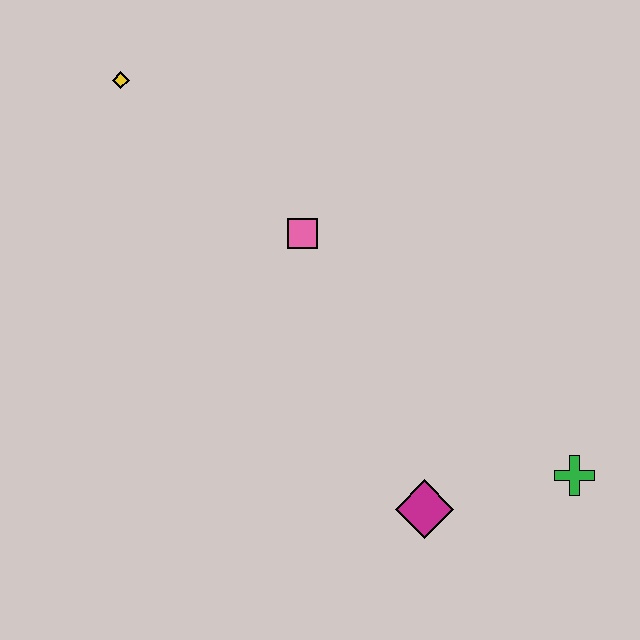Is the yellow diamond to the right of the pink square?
No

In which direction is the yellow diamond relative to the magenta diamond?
The yellow diamond is above the magenta diamond.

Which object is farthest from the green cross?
The yellow diamond is farthest from the green cross.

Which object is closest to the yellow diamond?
The pink square is closest to the yellow diamond.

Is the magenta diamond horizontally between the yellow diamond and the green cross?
Yes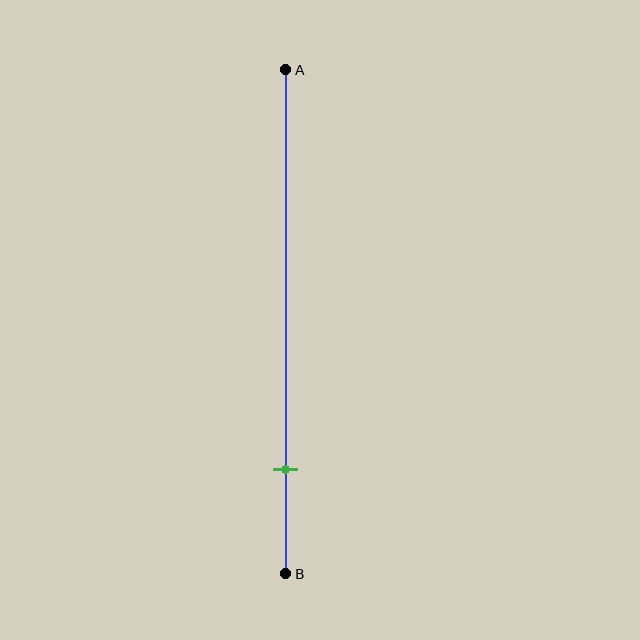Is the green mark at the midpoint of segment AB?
No, the mark is at about 80% from A, not at the 50% midpoint.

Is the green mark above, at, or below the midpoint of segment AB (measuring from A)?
The green mark is below the midpoint of segment AB.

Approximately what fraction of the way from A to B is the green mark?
The green mark is approximately 80% of the way from A to B.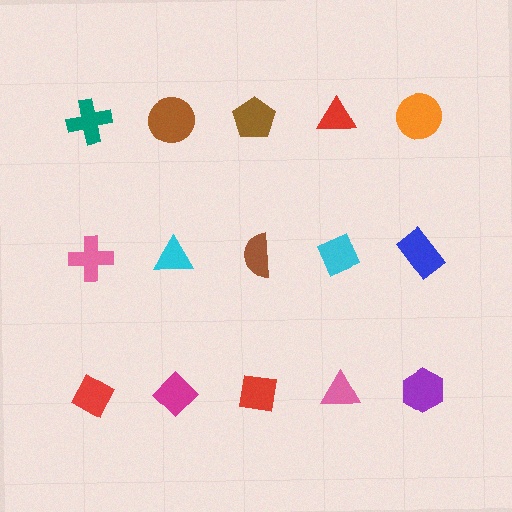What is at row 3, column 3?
A red square.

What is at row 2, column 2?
A cyan triangle.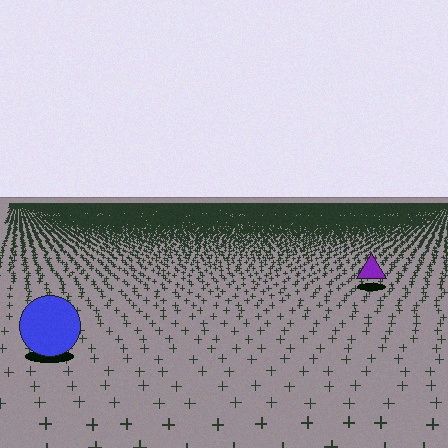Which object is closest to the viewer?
The blue circle is closest. The texture marks near it are larger and more spread out.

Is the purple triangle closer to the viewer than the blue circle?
No. The blue circle is closer — you can tell from the texture gradient: the ground texture is coarser near it.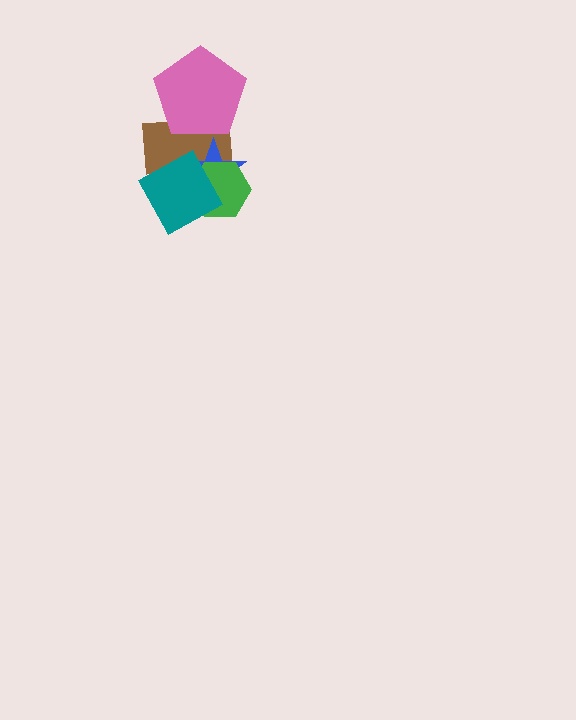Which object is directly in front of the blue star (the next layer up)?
The green hexagon is directly in front of the blue star.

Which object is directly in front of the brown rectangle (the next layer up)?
The pink pentagon is directly in front of the brown rectangle.